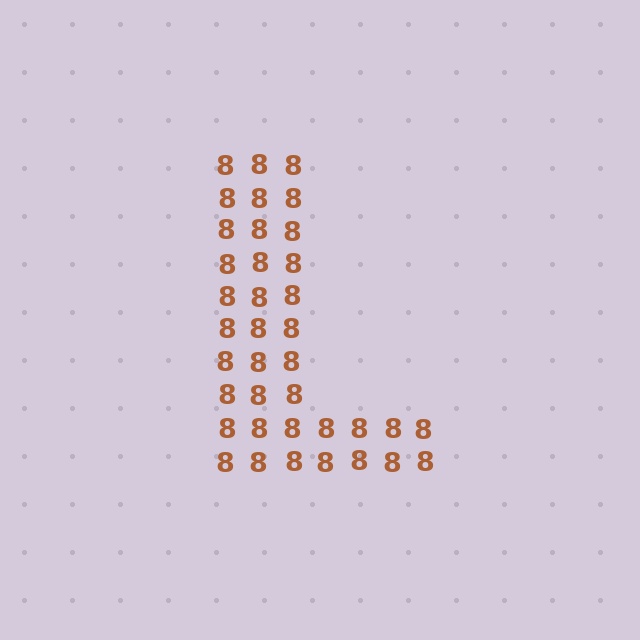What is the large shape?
The large shape is the letter L.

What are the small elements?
The small elements are digit 8's.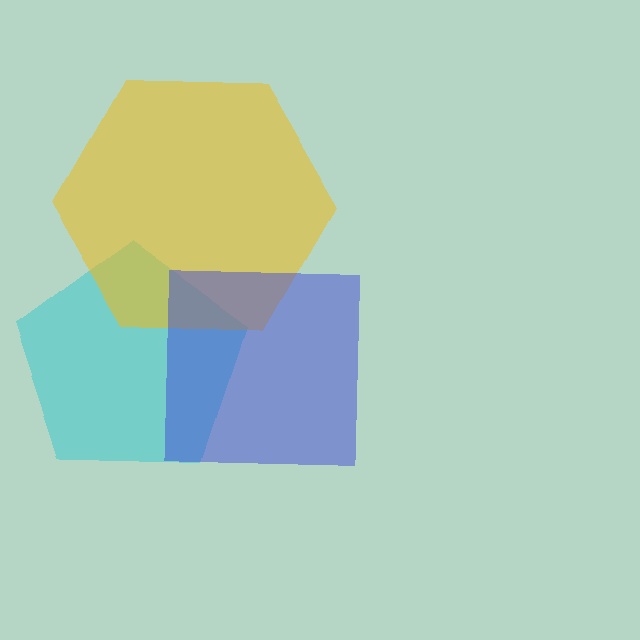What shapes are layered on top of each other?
The layered shapes are: a cyan pentagon, a yellow hexagon, a blue square.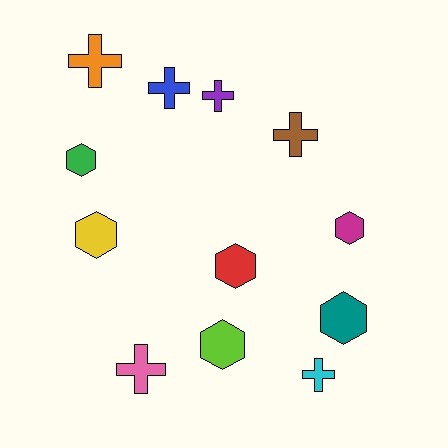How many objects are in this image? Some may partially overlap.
There are 12 objects.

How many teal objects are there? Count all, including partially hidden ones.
There is 1 teal object.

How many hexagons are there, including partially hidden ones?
There are 6 hexagons.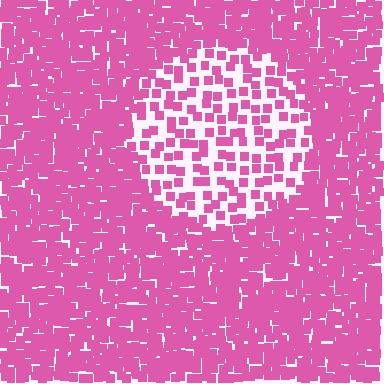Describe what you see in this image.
The image contains small pink elements arranged at two different densities. A circle-shaped region is visible where the elements are less densely packed than the surrounding area.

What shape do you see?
I see a circle.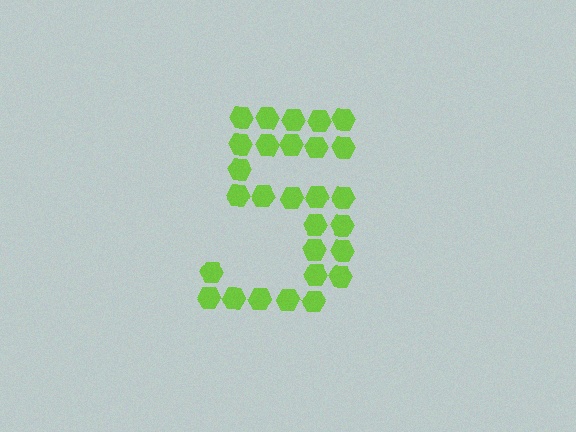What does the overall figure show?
The overall figure shows the digit 5.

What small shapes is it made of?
It is made of small hexagons.